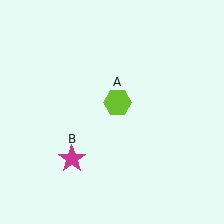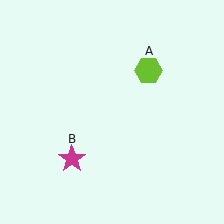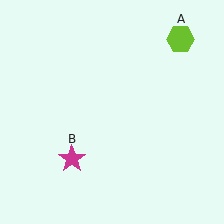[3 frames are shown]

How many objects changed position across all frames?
1 object changed position: lime hexagon (object A).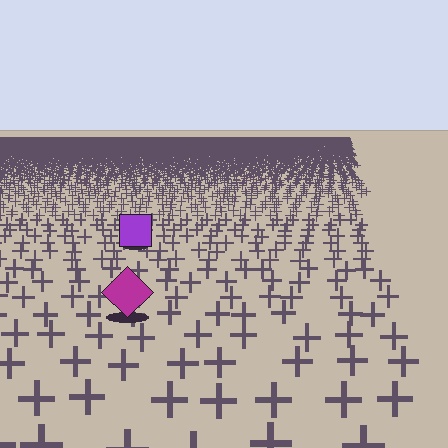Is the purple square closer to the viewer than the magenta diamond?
No. The magenta diamond is closer — you can tell from the texture gradient: the ground texture is coarser near it.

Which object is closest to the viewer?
The magenta diamond is closest. The texture marks near it are larger and more spread out.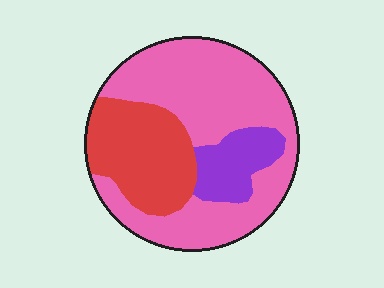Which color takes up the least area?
Purple, at roughly 15%.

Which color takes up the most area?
Pink, at roughly 60%.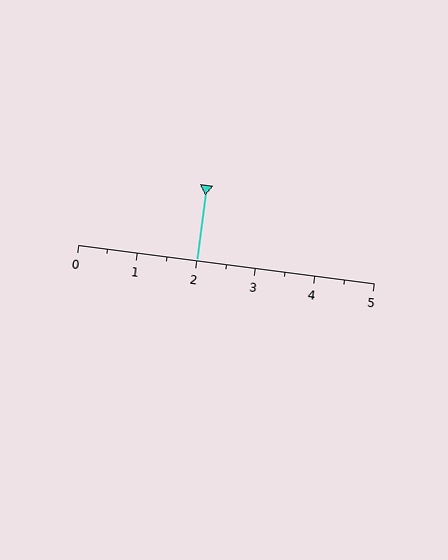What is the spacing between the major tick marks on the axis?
The major ticks are spaced 1 apart.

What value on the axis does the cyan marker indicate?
The marker indicates approximately 2.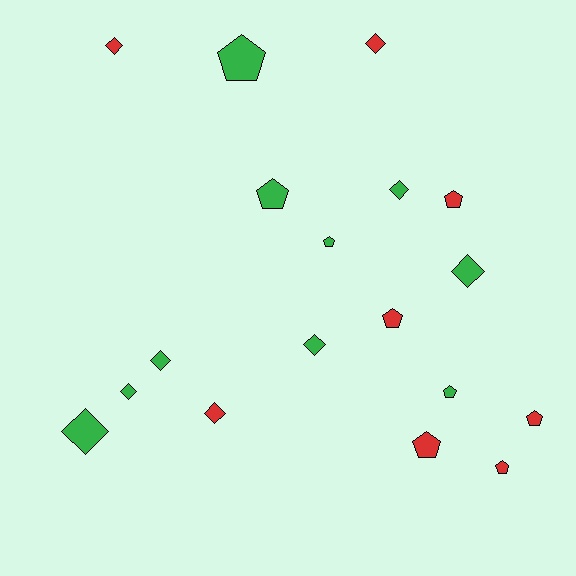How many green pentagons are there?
There are 4 green pentagons.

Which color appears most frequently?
Green, with 10 objects.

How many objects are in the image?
There are 18 objects.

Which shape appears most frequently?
Diamond, with 9 objects.